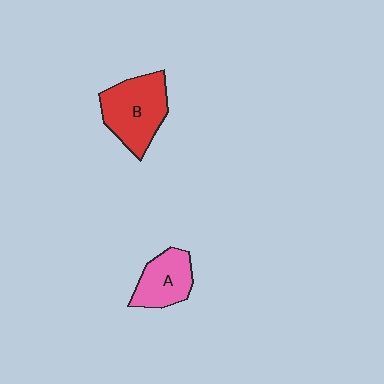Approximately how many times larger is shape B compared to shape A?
Approximately 1.5 times.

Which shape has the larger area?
Shape B (red).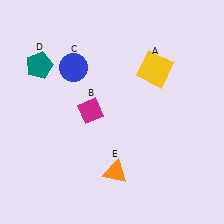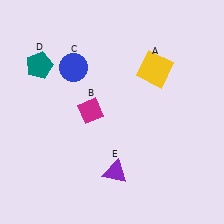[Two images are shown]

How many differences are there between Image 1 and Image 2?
There is 1 difference between the two images.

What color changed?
The triangle (E) changed from orange in Image 1 to purple in Image 2.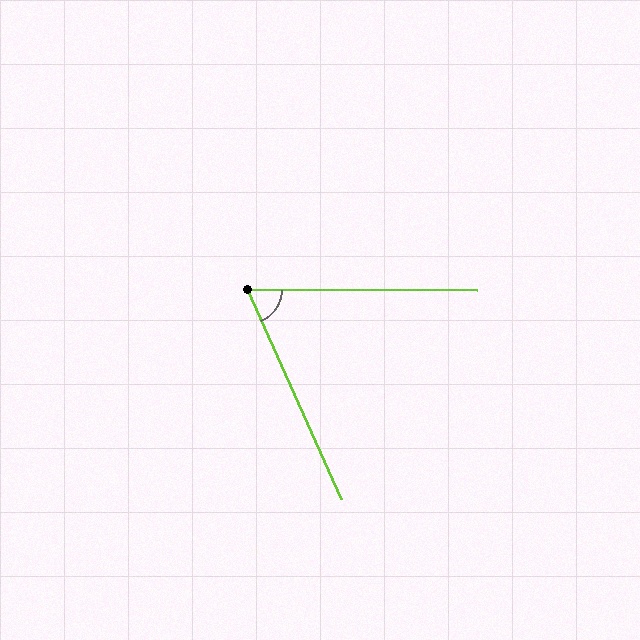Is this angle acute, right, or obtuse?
It is acute.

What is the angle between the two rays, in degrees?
Approximately 65 degrees.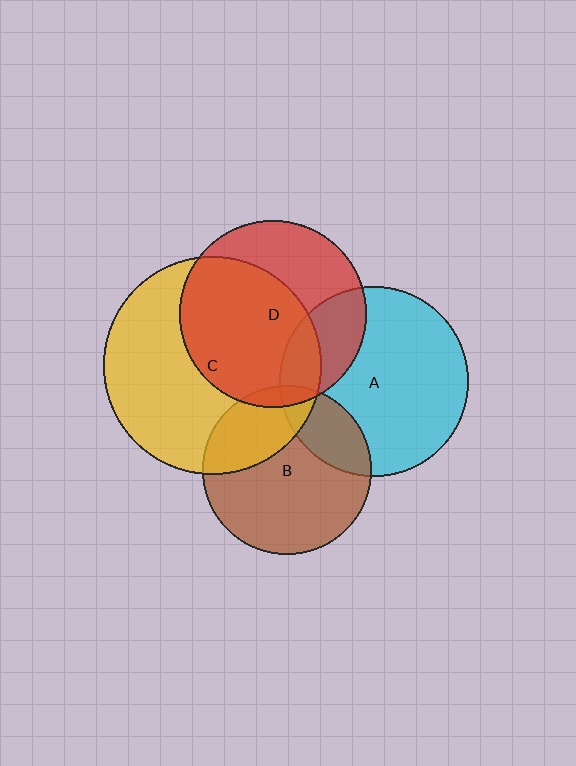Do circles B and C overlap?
Yes.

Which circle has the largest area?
Circle C (yellow).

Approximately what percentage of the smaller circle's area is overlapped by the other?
Approximately 30%.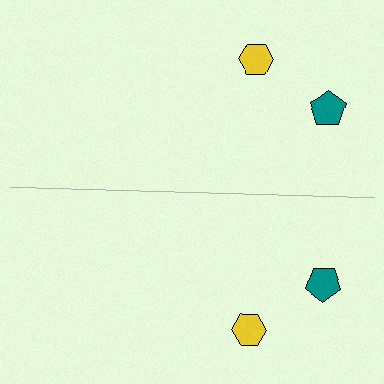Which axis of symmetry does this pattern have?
The pattern has a horizontal axis of symmetry running through the center of the image.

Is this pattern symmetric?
Yes, this pattern has bilateral (reflection) symmetry.